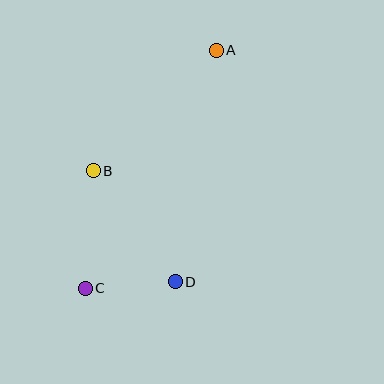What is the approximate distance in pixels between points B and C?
The distance between B and C is approximately 118 pixels.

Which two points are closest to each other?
Points C and D are closest to each other.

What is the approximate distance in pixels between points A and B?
The distance between A and B is approximately 172 pixels.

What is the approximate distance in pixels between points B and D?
The distance between B and D is approximately 138 pixels.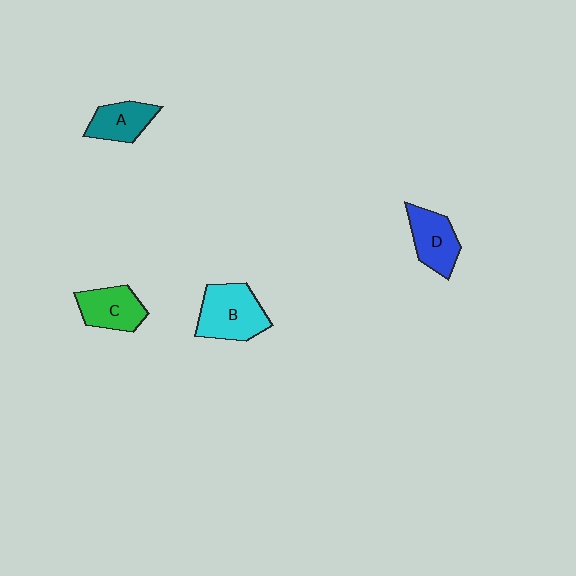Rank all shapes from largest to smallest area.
From largest to smallest: B (cyan), D (blue), C (green), A (teal).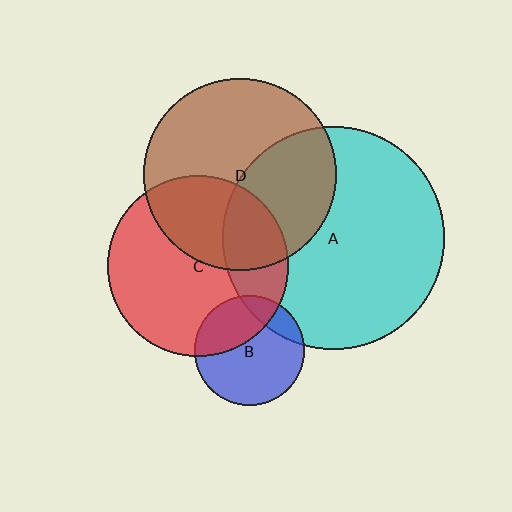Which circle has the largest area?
Circle A (cyan).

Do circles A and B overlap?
Yes.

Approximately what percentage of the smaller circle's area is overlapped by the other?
Approximately 15%.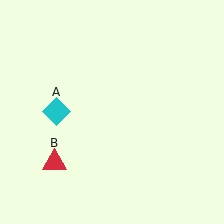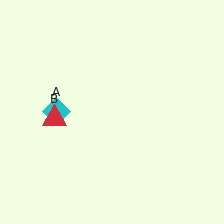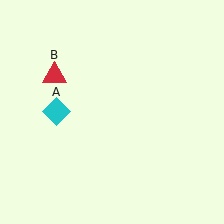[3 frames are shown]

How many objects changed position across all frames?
1 object changed position: red triangle (object B).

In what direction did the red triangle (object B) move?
The red triangle (object B) moved up.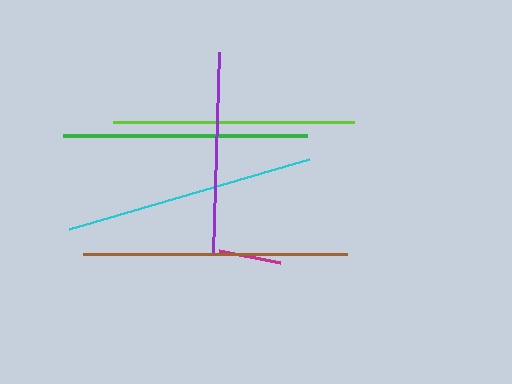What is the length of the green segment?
The green segment is approximately 244 pixels long.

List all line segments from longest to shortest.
From longest to shortest: brown, cyan, green, lime, purple, magenta.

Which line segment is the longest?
The brown line is the longest at approximately 264 pixels.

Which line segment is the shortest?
The magenta line is the shortest at approximately 62 pixels.